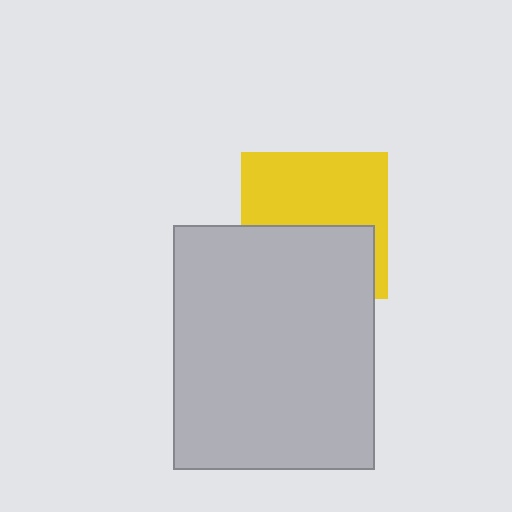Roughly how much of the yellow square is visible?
About half of it is visible (roughly 54%).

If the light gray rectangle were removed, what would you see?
You would see the complete yellow square.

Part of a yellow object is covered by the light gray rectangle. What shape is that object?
It is a square.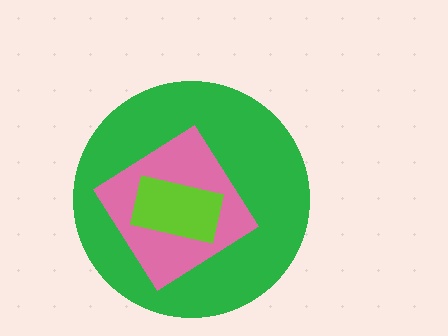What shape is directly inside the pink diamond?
The lime rectangle.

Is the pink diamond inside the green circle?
Yes.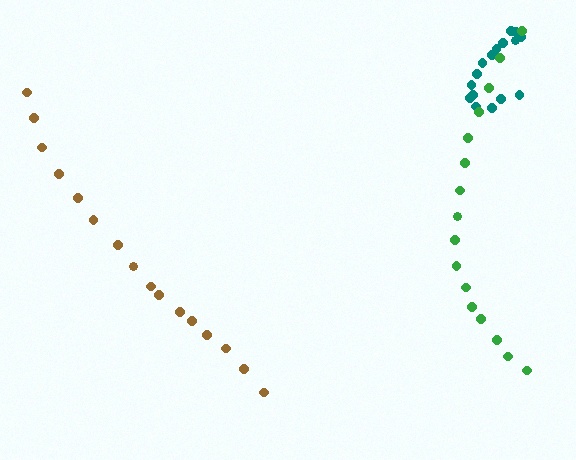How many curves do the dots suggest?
There are 3 distinct paths.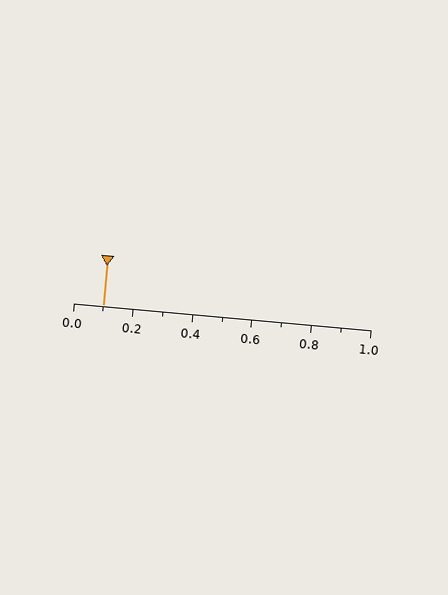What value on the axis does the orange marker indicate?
The marker indicates approximately 0.1.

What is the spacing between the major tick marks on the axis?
The major ticks are spaced 0.2 apart.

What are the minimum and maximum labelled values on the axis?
The axis runs from 0.0 to 1.0.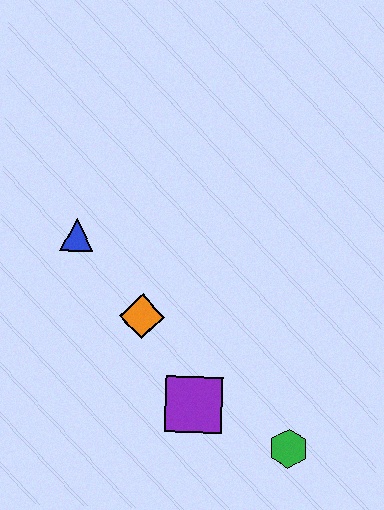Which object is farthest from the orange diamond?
The green hexagon is farthest from the orange diamond.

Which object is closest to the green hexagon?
The purple square is closest to the green hexagon.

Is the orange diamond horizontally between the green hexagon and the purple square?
No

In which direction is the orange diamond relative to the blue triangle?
The orange diamond is below the blue triangle.